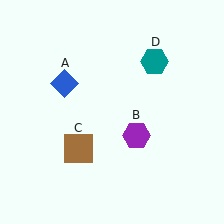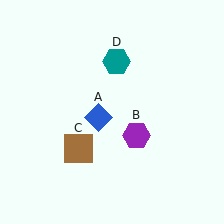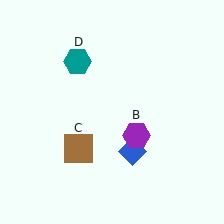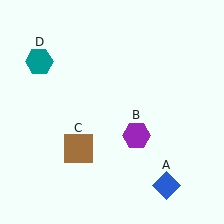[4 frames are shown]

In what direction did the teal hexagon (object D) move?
The teal hexagon (object D) moved left.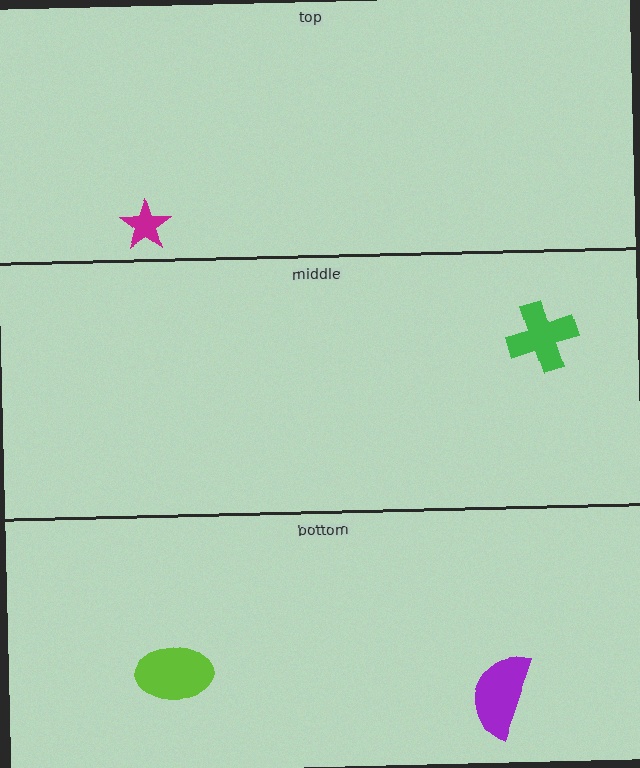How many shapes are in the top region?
1.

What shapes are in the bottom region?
The purple semicircle, the lime ellipse.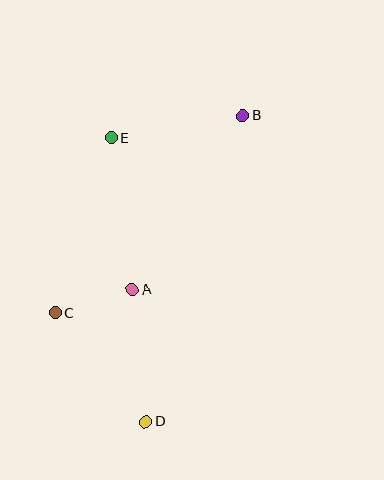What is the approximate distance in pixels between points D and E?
The distance between D and E is approximately 286 pixels.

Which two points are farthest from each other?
Points B and D are farthest from each other.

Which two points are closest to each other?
Points A and C are closest to each other.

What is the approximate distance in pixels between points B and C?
The distance between B and C is approximately 272 pixels.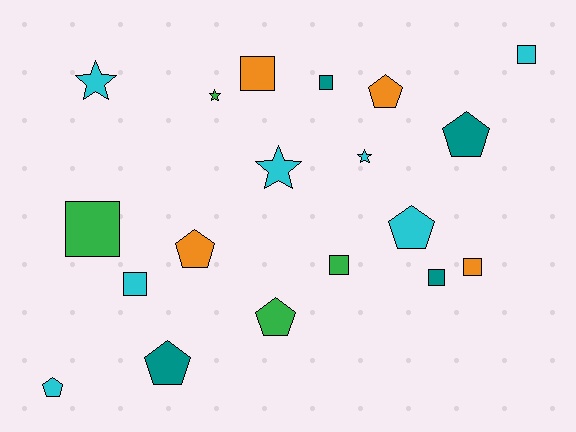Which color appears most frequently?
Cyan, with 7 objects.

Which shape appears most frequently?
Square, with 8 objects.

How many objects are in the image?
There are 19 objects.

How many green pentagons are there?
There is 1 green pentagon.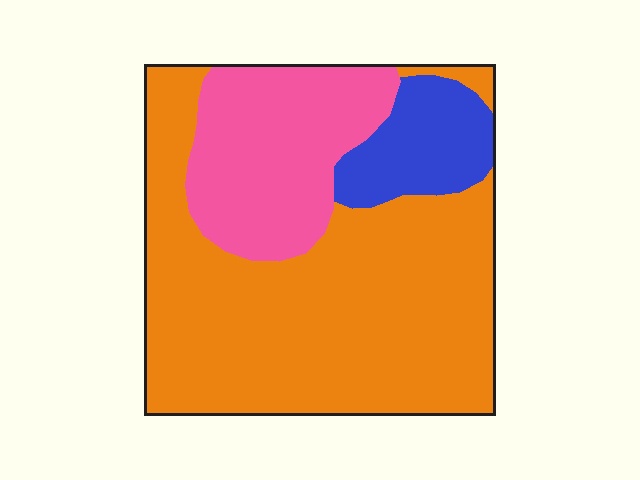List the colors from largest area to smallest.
From largest to smallest: orange, pink, blue.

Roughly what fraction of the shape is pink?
Pink takes up between a sixth and a third of the shape.